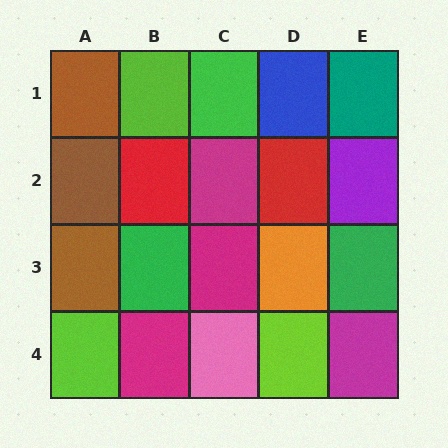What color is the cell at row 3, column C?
Magenta.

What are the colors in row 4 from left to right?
Lime, magenta, pink, lime, magenta.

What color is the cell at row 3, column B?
Green.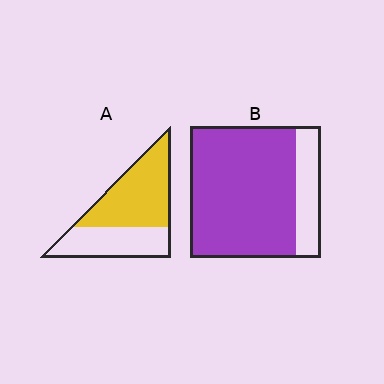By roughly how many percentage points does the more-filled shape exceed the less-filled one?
By roughly 20 percentage points (B over A).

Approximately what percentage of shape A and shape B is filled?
A is approximately 60% and B is approximately 80%.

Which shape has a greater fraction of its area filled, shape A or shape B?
Shape B.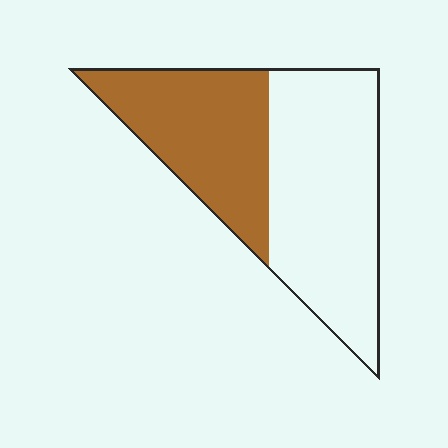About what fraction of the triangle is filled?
About two fifths (2/5).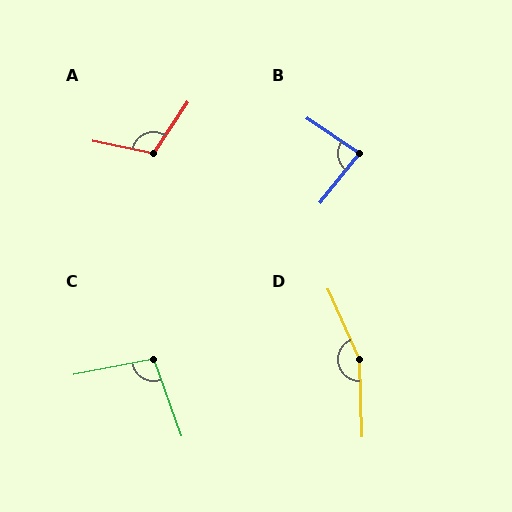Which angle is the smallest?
B, at approximately 85 degrees.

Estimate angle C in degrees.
Approximately 99 degrees.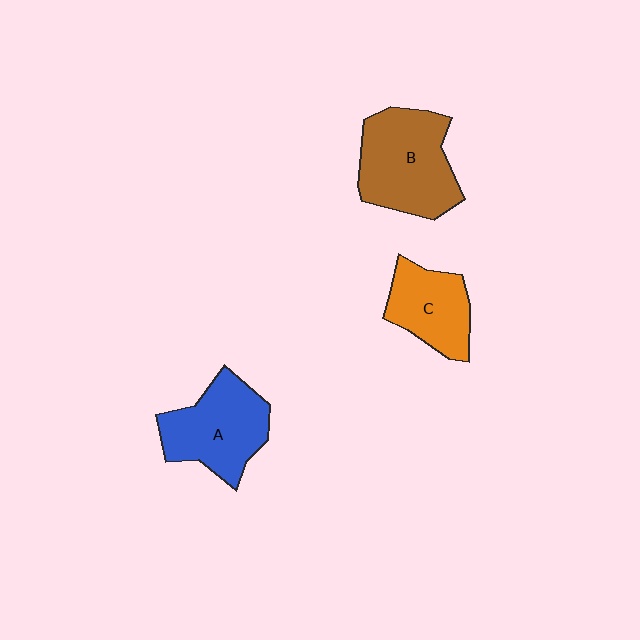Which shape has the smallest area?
Shape C (orange).